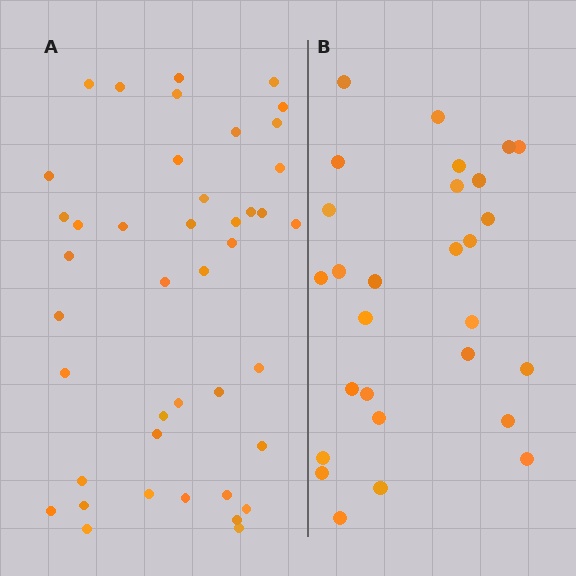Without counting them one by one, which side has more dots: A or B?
Region A (the left region) has more dots.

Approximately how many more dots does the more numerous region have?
Region A has approximately 15 more dots than region B.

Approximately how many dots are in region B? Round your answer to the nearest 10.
About 30 dots. (The exact count is 28, which rounds to 30.)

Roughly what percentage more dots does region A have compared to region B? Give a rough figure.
About 50% more.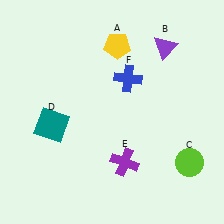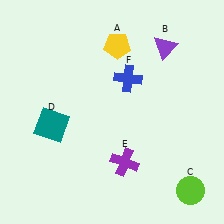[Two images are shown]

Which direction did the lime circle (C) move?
The lime circle (C) moved down.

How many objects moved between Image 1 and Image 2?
1 object moved between the two images.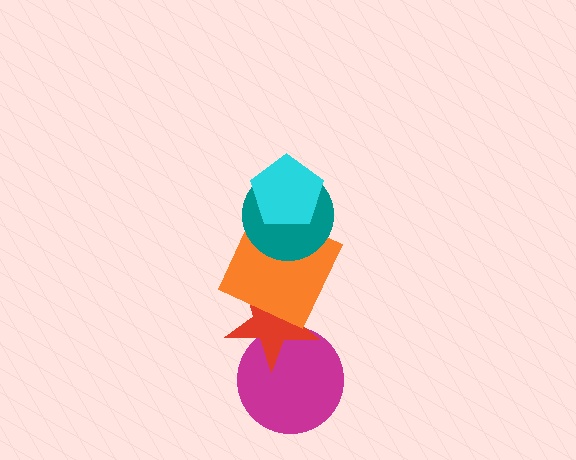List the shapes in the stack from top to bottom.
From top to bottom: the cyan pentagon, the teal circle, the orange square, the red star, the magenta circle.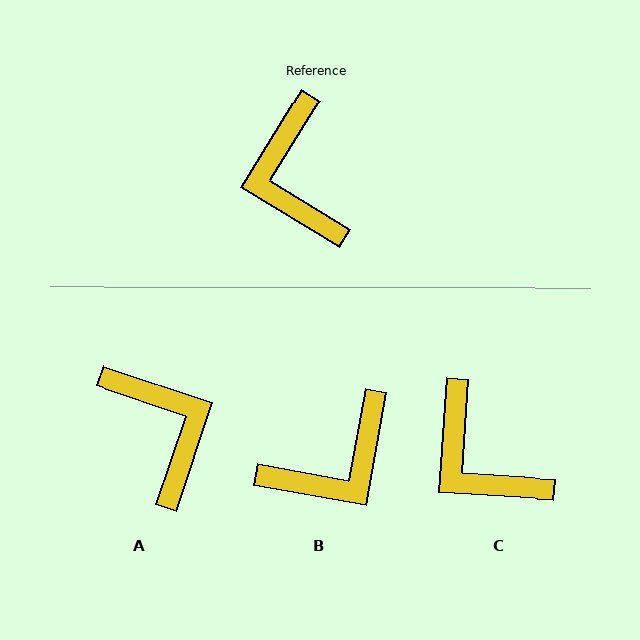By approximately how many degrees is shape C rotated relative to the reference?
Approximately 28 degrees counter-clockwise.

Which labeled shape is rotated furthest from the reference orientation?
A, about 167 degrees away.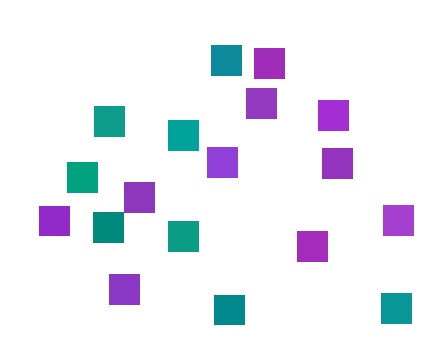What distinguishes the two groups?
There are 2 groups: one group of teal squares (8) and one group of purple squares (10).